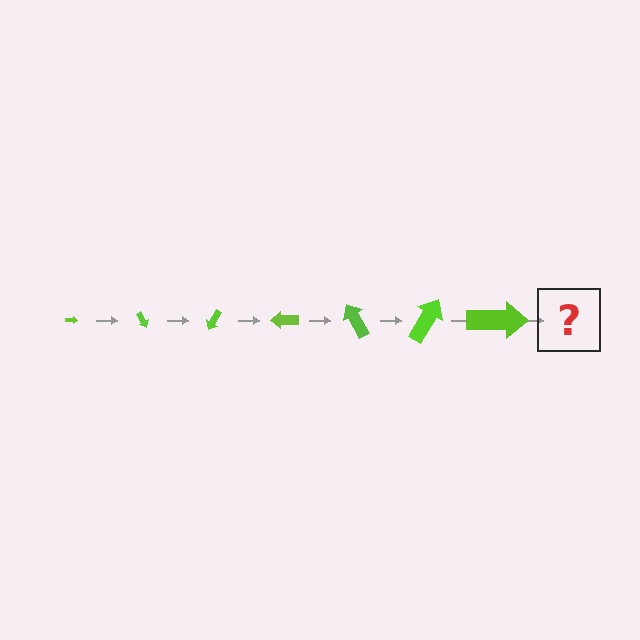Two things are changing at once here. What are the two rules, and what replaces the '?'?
The two rules are that the arrow grows larger each step and it rotates 60 degrees each step. The '?' should be an arrow, larger than the previous one and rotated 420 degrees from the start.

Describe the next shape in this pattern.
It should be an arrow, larger than the previous one and rotated 420 degrees from the start.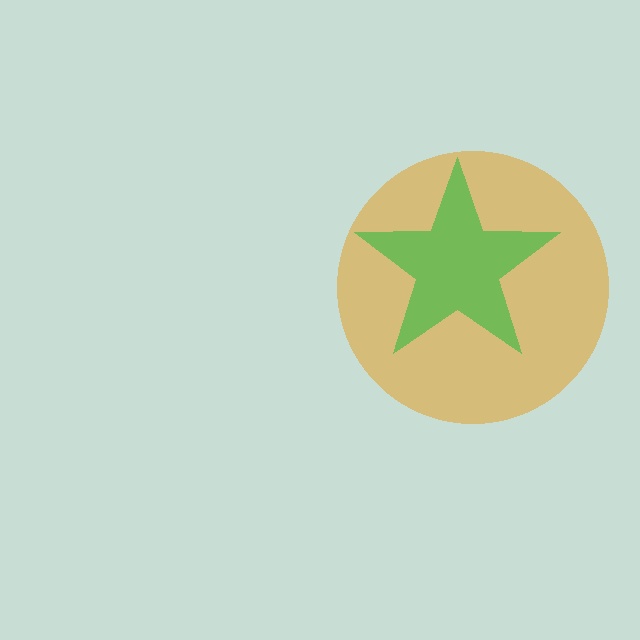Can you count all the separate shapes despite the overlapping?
Yes, there are 2 separate shapes.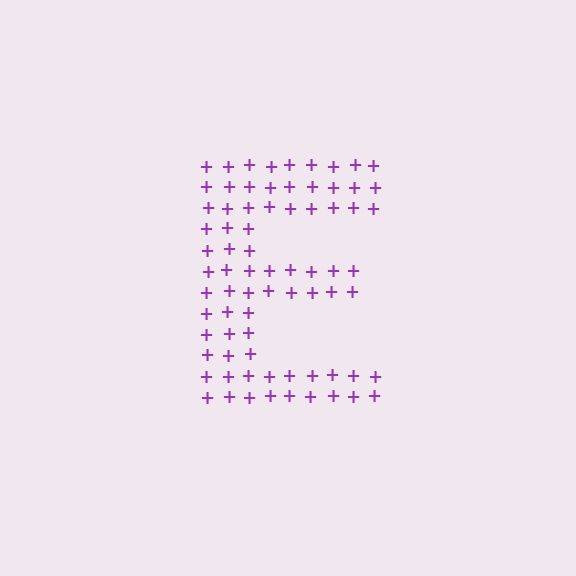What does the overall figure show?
The overall figure shows the letter E.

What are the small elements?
The small elements are plus signs.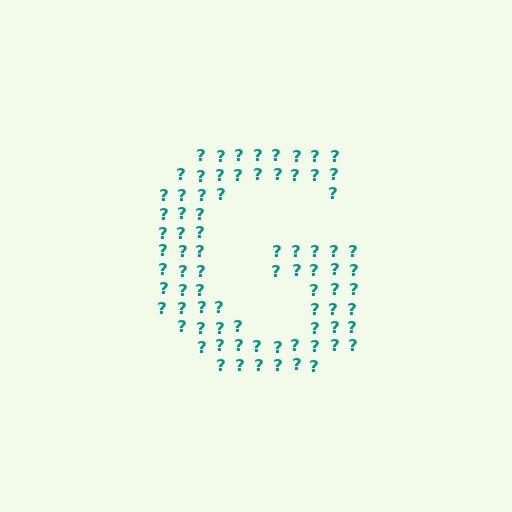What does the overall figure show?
The overall figure shows the letter G.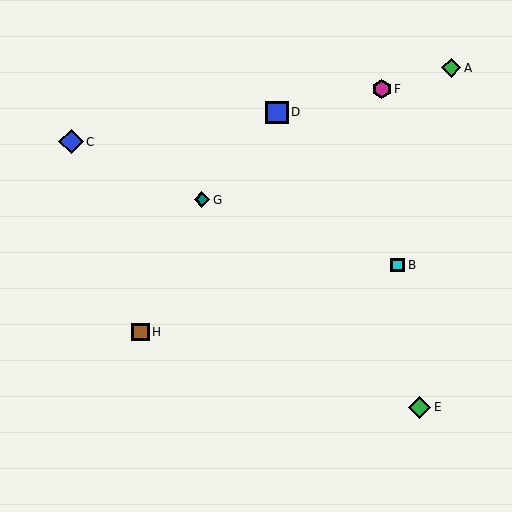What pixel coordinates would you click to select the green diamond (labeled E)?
Click at (420, 407) to select the green diamond E.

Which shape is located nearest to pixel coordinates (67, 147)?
The blue diamond (labeled C) at (71, 142) is nearest to that location.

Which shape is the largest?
The blue diamond (labeled C) is the largest.